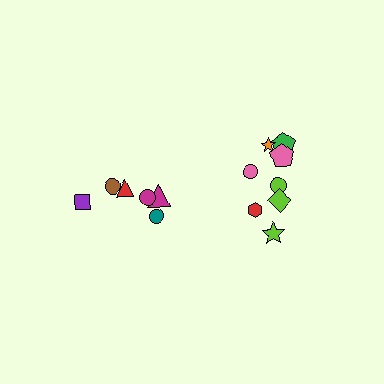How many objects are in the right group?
There are 8 objects.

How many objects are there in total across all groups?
There are 14 objects.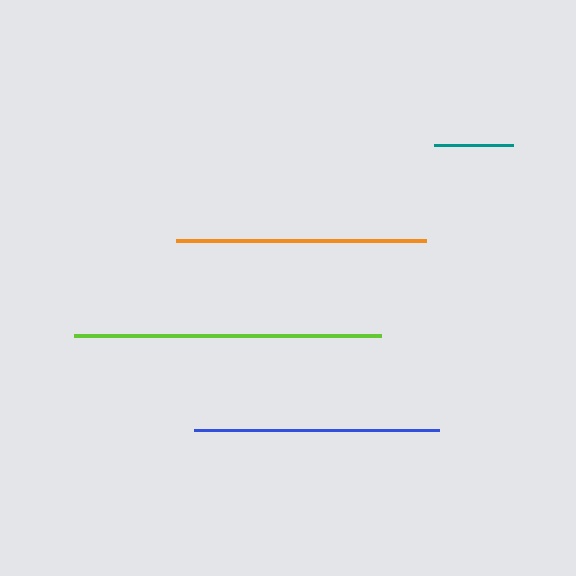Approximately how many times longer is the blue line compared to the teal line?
The blue line is approximately 3.1 times the length of the teal line.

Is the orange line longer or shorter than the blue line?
The orange line is longer than the blue line.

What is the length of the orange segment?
The orange segment is approximately 250 pixels long.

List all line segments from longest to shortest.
From longest to shortest: lime, orange, blue, teal.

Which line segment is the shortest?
The teal line is the shortest at approximately 78 pixels.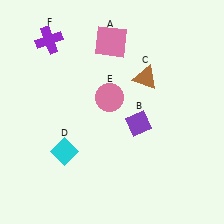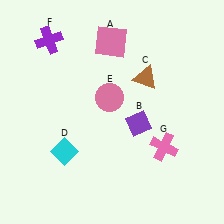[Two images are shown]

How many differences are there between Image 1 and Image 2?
There is 1 difference between the two images.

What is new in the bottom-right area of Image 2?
A pink cross (G) was added in the bottom-right area of Image 2.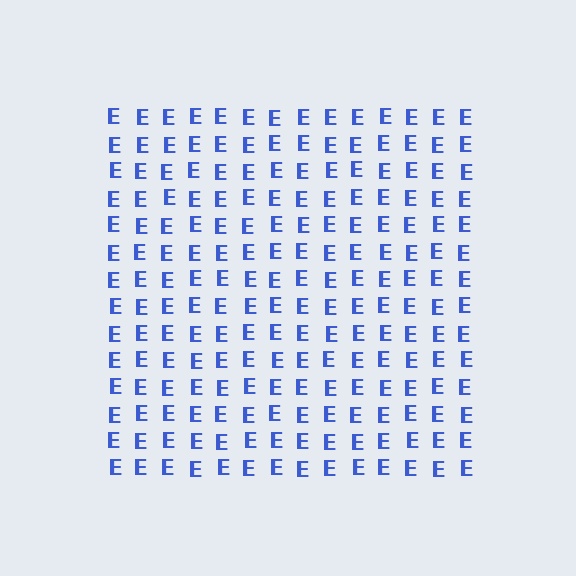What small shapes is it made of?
It is made of small letter E's.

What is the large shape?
The large shape is a square.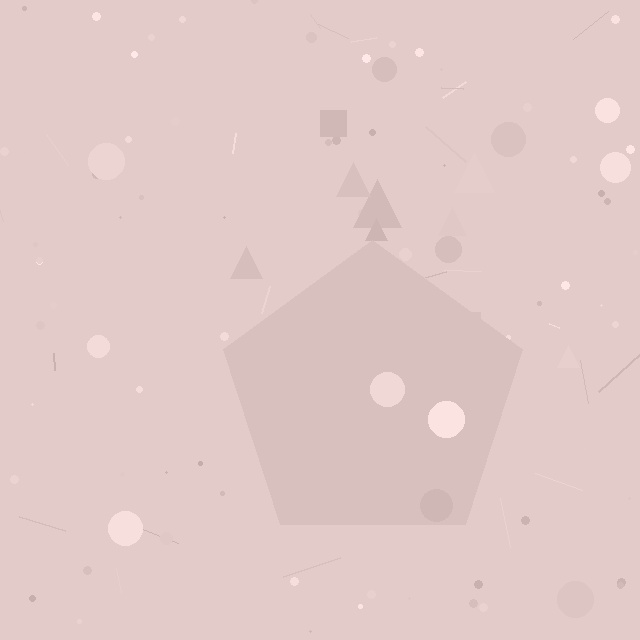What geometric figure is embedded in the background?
A pentagon is embedded in the background.